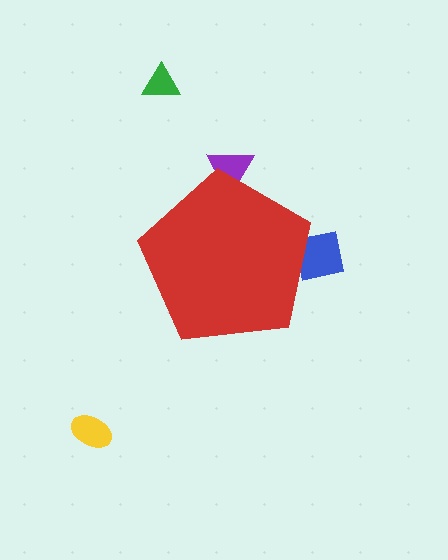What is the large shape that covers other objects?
A red pentagon.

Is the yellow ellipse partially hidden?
No, the yellow ellipse is fully visible.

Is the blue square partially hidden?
Yes, the blue square is partially hidden behind the red pentagon.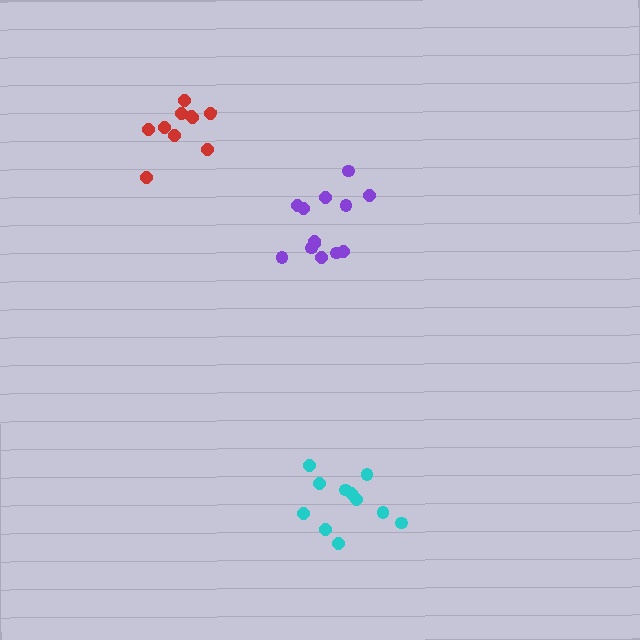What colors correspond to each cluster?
The clusters are colored: cyan, red, purple.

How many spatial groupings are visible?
There are 3 spatial groupings.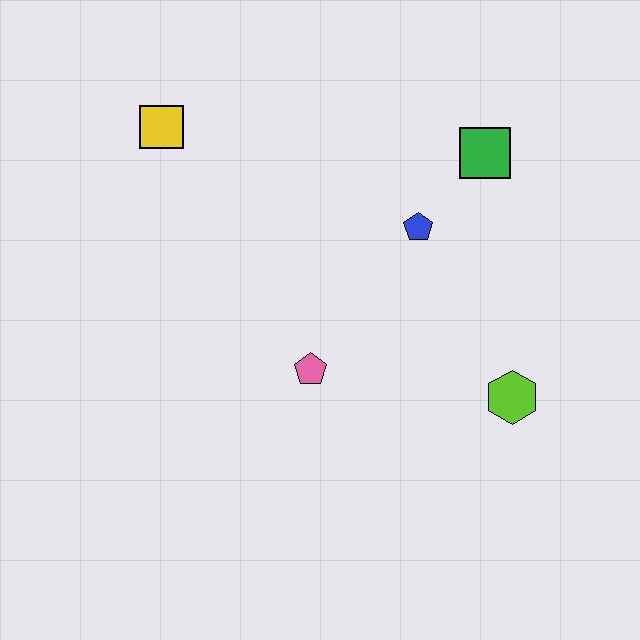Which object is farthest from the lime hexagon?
The yellow square is farthest from the lime hexagon.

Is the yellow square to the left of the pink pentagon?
Yes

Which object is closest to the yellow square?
The blue pentagon is closest to the yellow square.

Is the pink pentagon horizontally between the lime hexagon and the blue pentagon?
No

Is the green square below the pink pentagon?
No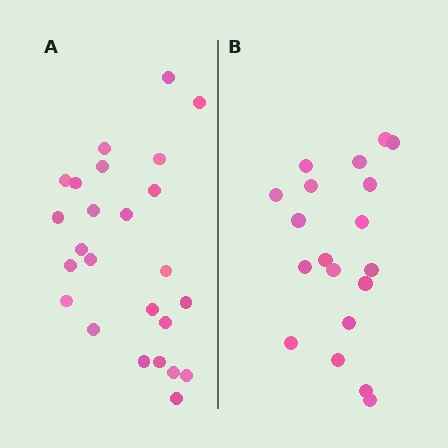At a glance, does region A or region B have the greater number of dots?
Region A (the left region) has more dots.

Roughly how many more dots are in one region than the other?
Region A has about 6 more dots than region B.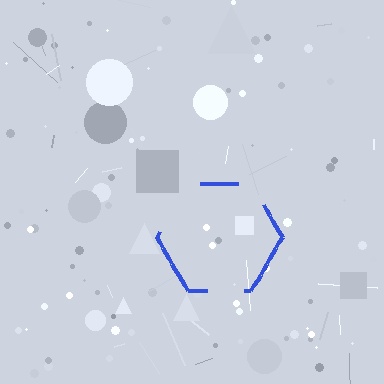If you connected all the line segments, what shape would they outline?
They would outline a hexagon.